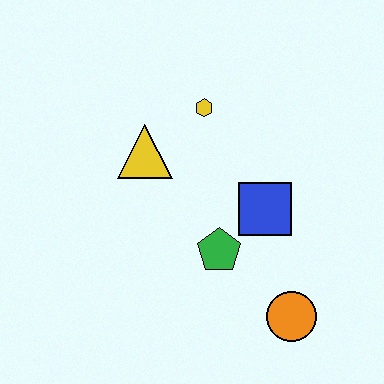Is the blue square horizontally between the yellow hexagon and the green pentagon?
No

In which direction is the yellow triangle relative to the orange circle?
The yellow triangle is above the orange circle.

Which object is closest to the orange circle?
The green pentagon is closest to the orange circle.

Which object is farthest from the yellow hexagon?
The orange circle is farthest from the yellow hexagon.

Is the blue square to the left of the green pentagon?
No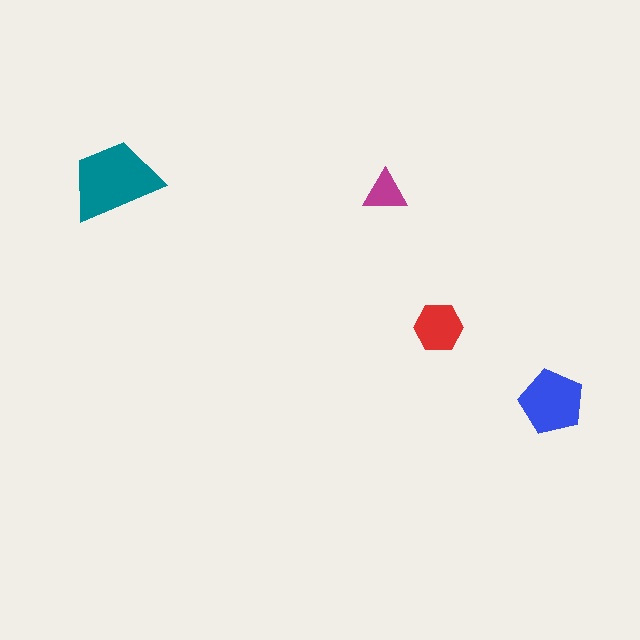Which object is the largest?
The teal trapezoid.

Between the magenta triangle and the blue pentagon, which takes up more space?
The blue pentagon.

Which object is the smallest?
The magenta triangle.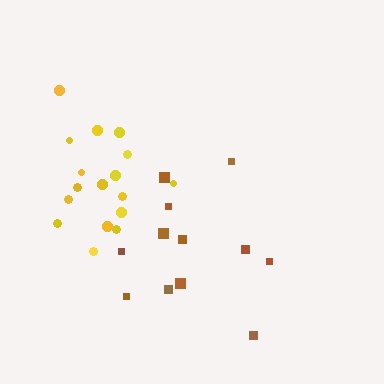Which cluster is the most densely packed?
Yellow.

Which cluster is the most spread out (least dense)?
Brown.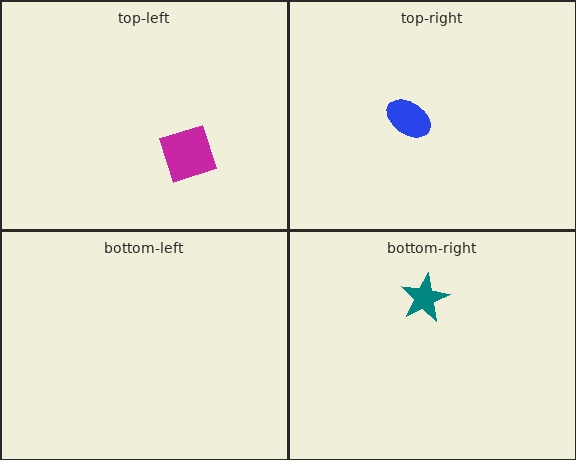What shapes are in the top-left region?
The magenta diamond.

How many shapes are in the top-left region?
1.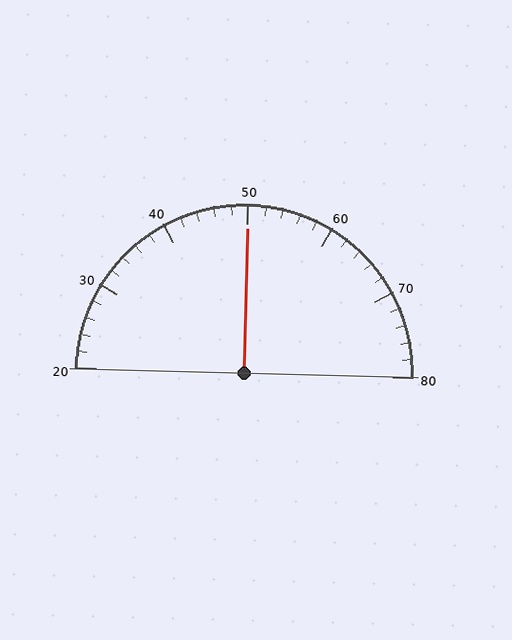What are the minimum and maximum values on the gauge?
The gauge ranges from 20 to 80.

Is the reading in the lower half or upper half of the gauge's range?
The reading is in the upper half of the range (20 to 80).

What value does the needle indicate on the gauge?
The needle indicates approximately 50.